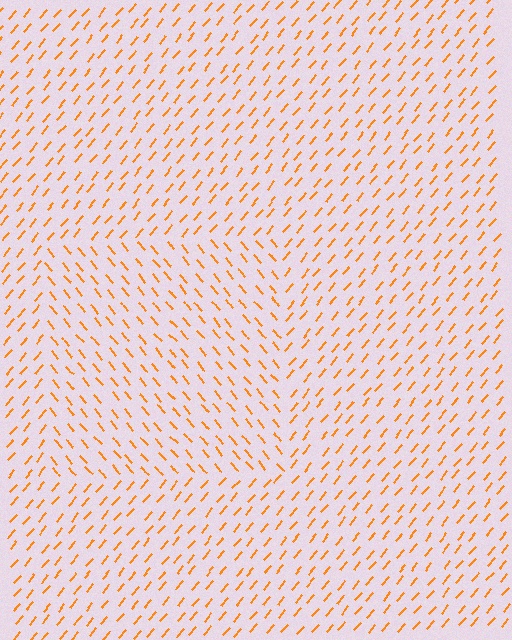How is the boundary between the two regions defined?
The boundary is defined purely by a change in line orientation (approximately 81 degrees difference). All lines are the same color and thickness.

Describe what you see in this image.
The image is filled with small orange line segments. A rectangle region in the image has lines oriented differently from the surrounding lines, creating a visible texture boundary.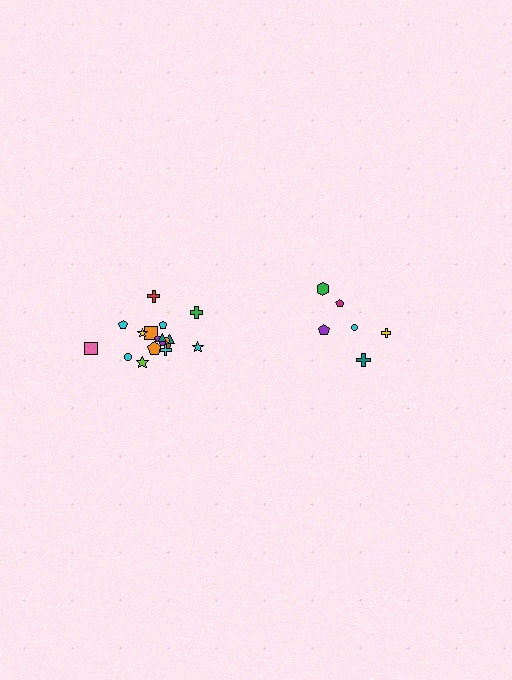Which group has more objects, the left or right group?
The left group.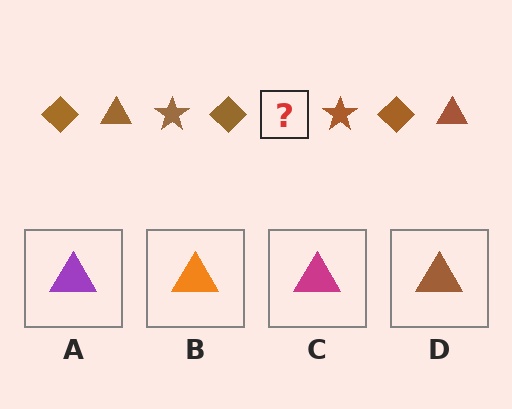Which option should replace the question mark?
Option D.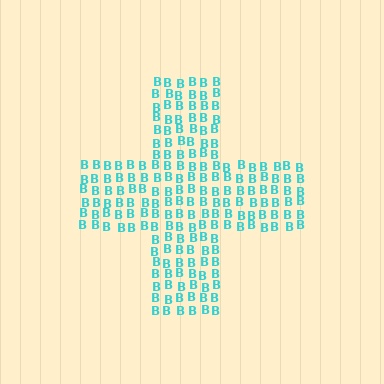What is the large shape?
The large shape is a cross.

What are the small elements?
The small elements are letter B's.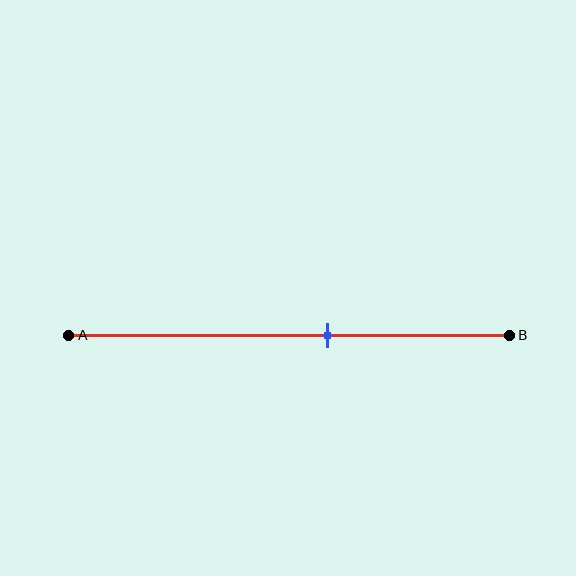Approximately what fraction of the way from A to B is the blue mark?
The blue mark is approximately 60% of the way from A to B.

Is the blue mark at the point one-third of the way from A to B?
No, the mark is at about 60% from A, not at the 33% one-third point.